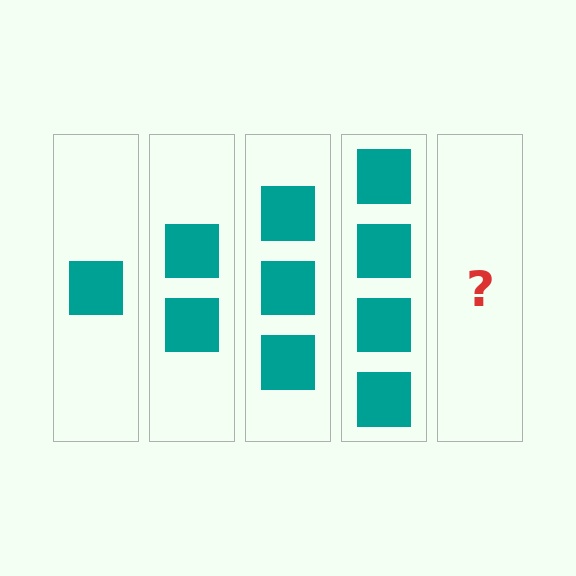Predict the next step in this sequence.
The next step is 5 squares.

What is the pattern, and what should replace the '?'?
The pattern is that each step adds one more square. The '?' should be 5 squares.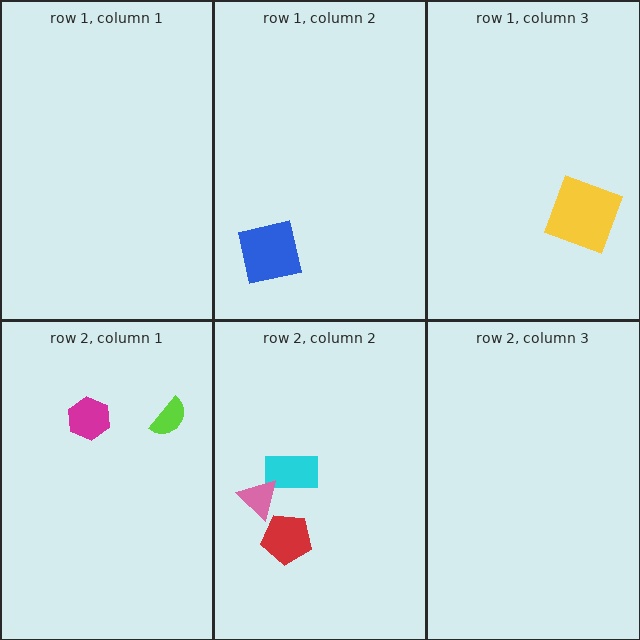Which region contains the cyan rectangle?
The row 2, column 2 region.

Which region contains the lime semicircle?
The row 2, column 1 region.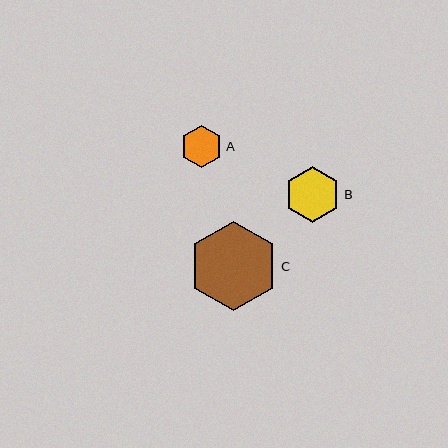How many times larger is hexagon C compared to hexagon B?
Hexagon C is approximately 1.6 times the size of hexagon B.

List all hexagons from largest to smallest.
From largest to smallest: C, B, A.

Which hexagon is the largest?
Hexagon C is the largest with a size of approximately 90 pixels.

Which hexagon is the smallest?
Hexagon A is the smallest with a size of approximately 42 pixels.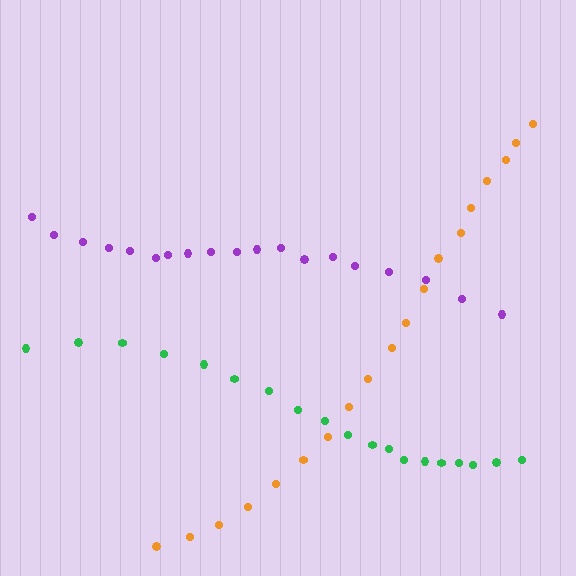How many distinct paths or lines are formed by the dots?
There are 3 distinct paths.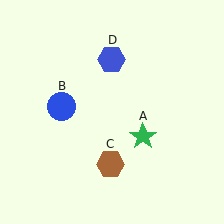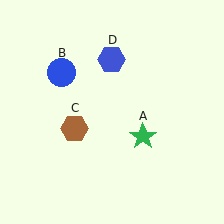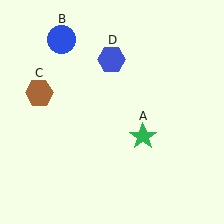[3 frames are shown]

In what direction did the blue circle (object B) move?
The blue circle (object B) moved up.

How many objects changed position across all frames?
2 objects changed position: blue circle (object B), brown hexagon (object C).